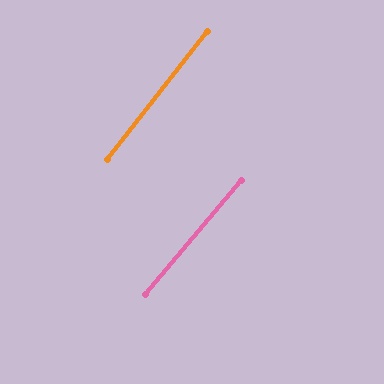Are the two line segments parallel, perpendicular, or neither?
Parallel — their directions differ by only 1.9°.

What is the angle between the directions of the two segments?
Approximately 2 degrees.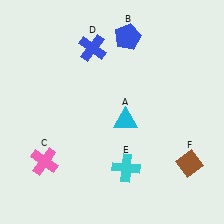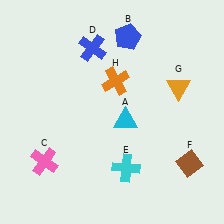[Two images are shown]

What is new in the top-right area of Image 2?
An orange cross (H) was added in the top-right area of Image 2.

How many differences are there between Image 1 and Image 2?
There are 2 differences between the two images.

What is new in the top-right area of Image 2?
An orange triangle (G) was added in the top-right area of Image 2.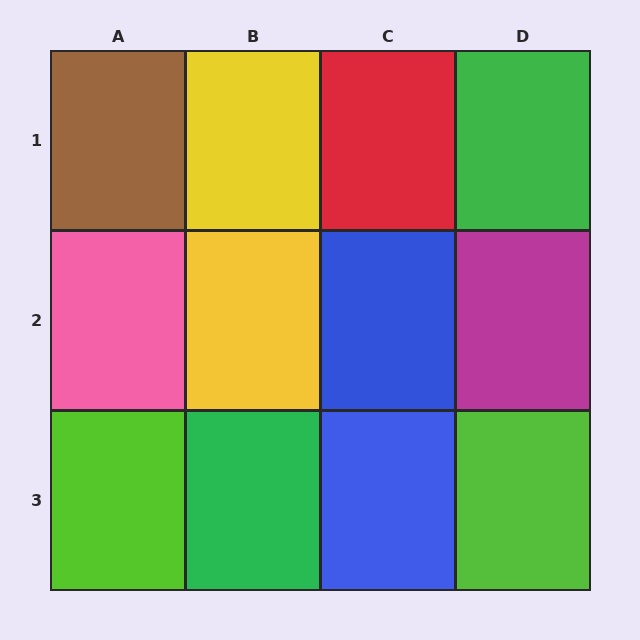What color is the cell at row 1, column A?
Brown.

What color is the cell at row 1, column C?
Red.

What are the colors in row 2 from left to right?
Pink, yellow, blue, magenta.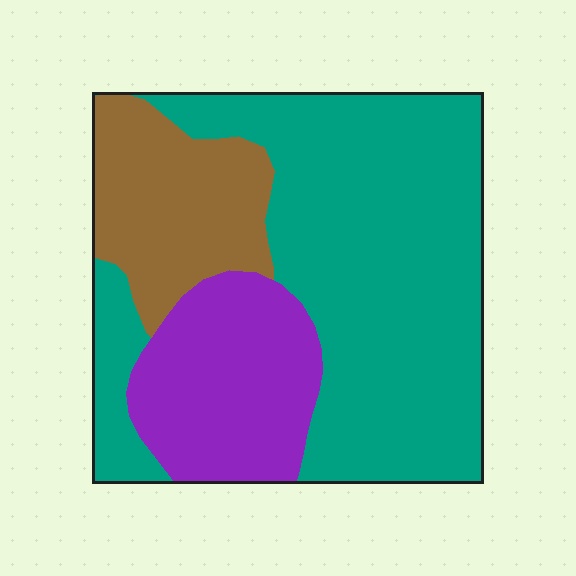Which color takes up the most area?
Teal, at roughly 60%.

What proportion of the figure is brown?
Brown takes up about one fifth (1/5) of the figure.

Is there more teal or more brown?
Teal.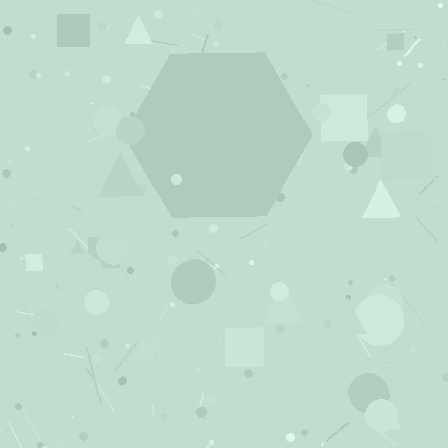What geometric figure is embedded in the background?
A hexagon is embedded in the background.